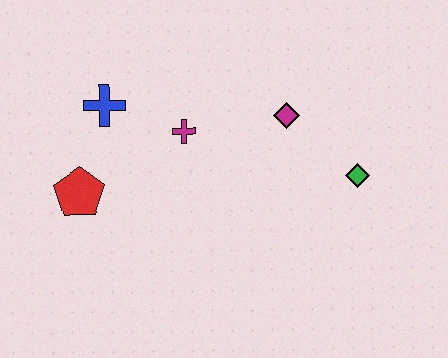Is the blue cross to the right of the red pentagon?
Yes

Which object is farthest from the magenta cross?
The green diamond is farthest from the magenta cross.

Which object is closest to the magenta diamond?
The green diamond is closest to the magenta diamond.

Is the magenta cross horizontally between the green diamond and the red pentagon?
Yes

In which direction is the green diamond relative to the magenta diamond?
The green diamond is to the right of the magenta diamond.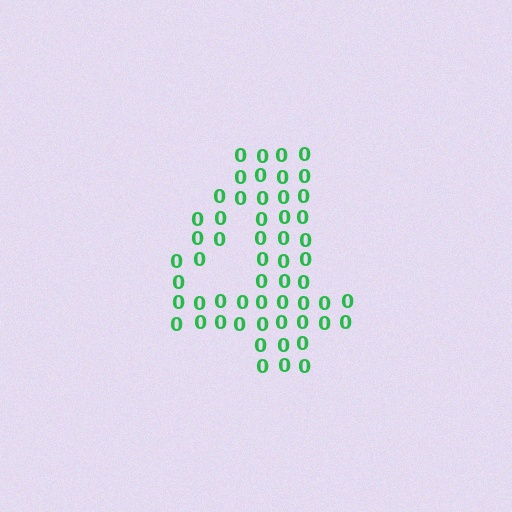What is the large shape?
The large shape is the digit 4.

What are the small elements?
The small elements are digit 0's.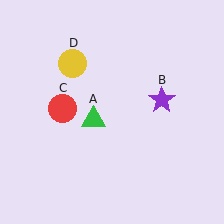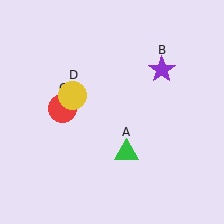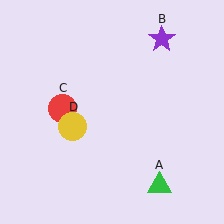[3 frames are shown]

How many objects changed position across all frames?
3 objects changed position: green triangle (object A), purple star (object B), yellow circle (object D).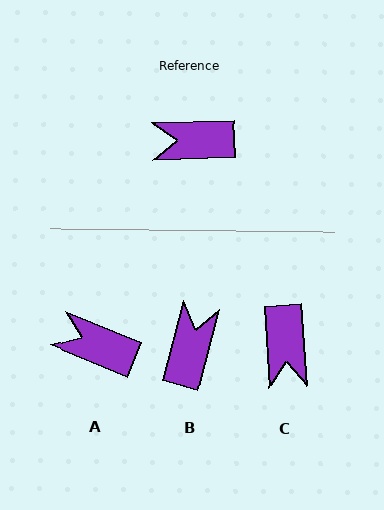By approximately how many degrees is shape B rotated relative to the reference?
Approximately 106 degrees clockwise.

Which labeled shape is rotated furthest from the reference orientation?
B, about 106 degrees away.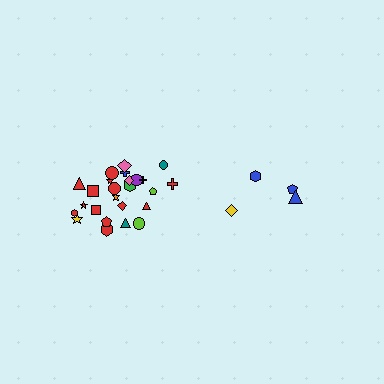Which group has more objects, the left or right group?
The left group.